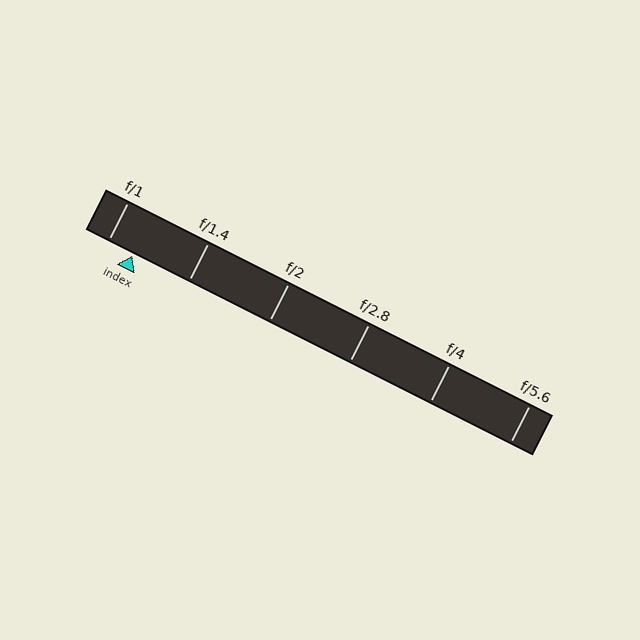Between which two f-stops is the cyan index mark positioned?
The index mark is between f/1 and f/1.4.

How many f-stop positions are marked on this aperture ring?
There are 6 f-stop positions marked.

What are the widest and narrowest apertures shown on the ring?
The widest aperture shown is f/1 and the narrowest is f/5.6.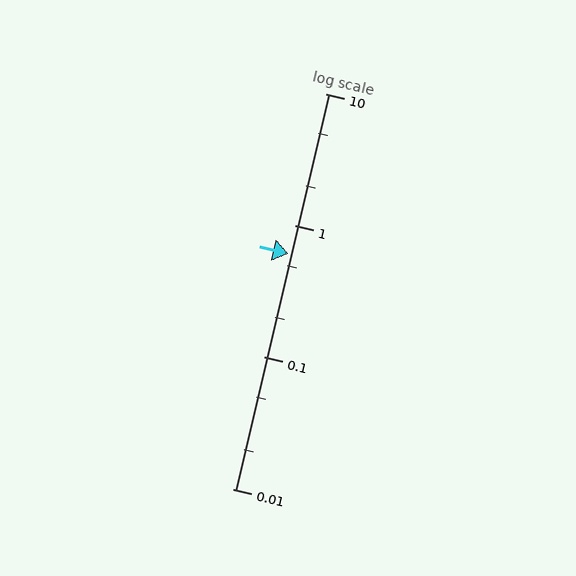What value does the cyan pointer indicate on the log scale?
The pointer indicates approximately 0.61.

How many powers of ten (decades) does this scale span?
The scale spans 3 decades, from 0.01 to 10.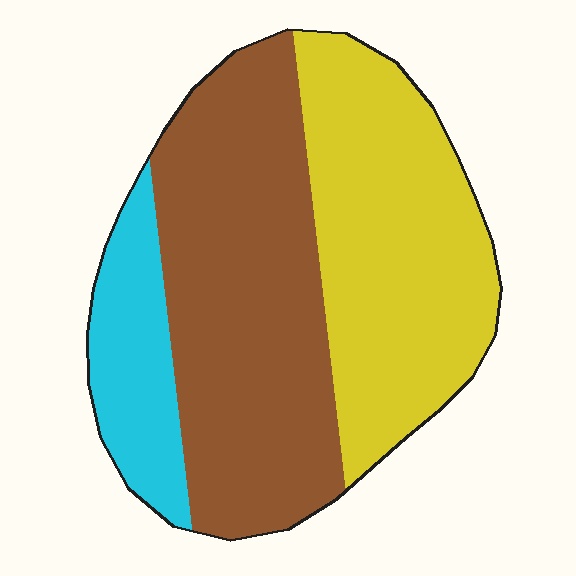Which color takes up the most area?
Brown, at roughly 45%.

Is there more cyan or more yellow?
Yellow.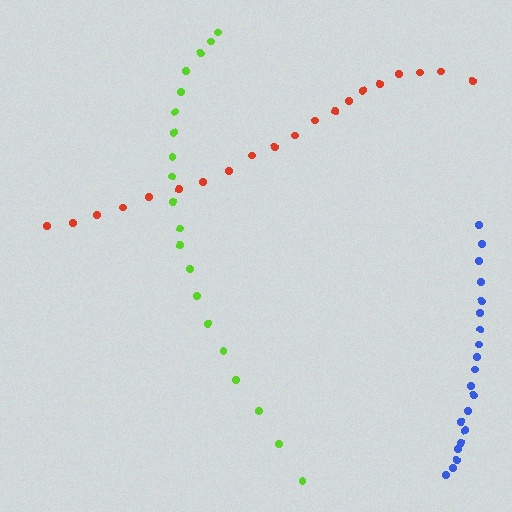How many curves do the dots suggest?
There are 3 distinct paths.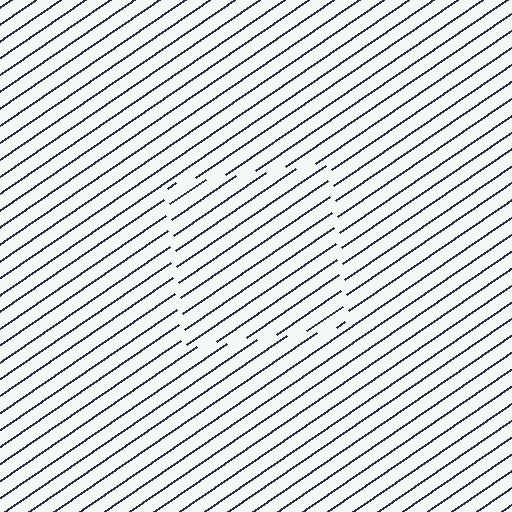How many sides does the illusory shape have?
4 sides — the line-ends trace a square.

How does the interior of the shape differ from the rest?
The interior of the shape contains the same grating, shifted by half a period — the contour is defined by the phase discontinuity where line-ends from the inner and outer gratings abut.